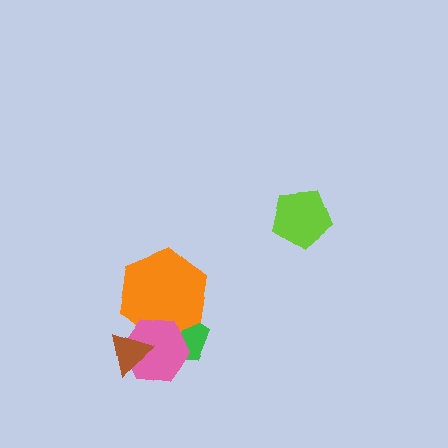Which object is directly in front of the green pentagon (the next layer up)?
The orange hexagon is directly in front of the green pentagon.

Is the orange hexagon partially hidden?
Yes, it is partially covered by another shape.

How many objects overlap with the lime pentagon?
0 objects overlap with the lime pentagon.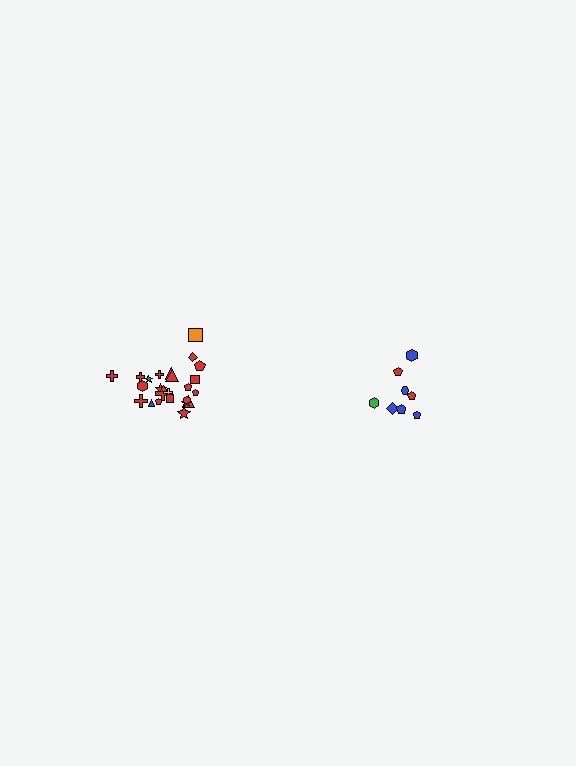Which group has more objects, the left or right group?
The left group.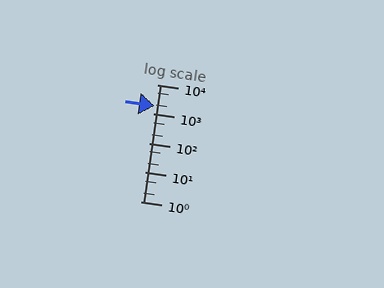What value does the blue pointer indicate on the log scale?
The pointer indicates approximately 1800.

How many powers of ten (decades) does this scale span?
The scale spans 4 decades, from 1 to 10000.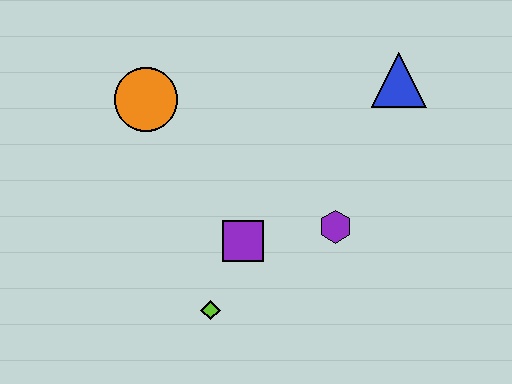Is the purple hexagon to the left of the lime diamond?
No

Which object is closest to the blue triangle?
The purple hexagon is closest to the blue triangle.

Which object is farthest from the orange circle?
The blue triangle is farthest from the orange circle.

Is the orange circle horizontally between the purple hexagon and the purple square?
No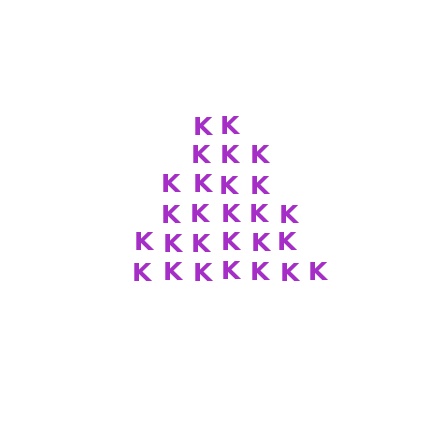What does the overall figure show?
The overall figure shows a triangle.